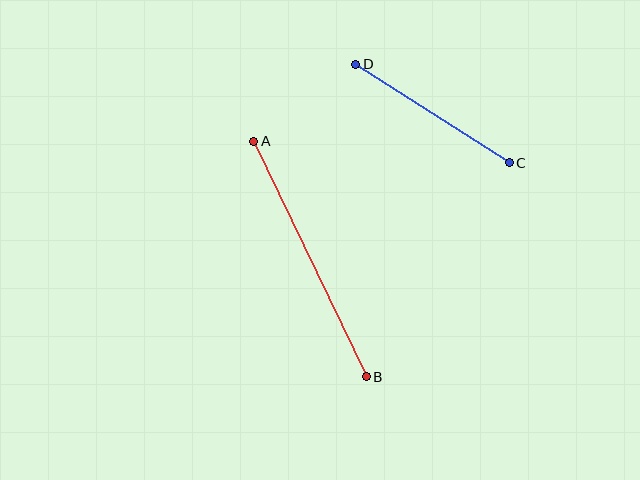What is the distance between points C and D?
The distance is approximately 182 pixels.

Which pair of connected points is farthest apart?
Points A and B are farthest apart.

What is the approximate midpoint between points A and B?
The midpoint is at approximately (310, 259) pixels.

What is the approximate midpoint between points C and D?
The midpoint is at approximately (432, 113) pixels.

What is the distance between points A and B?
The distance is approximately 261 pixels.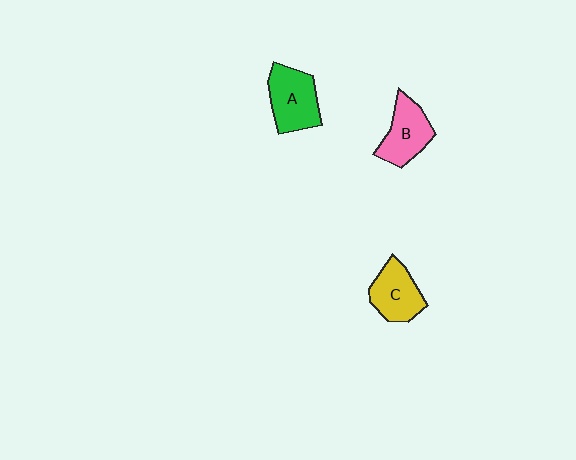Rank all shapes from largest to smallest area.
From largest to smallest: A (green), B (pink), C (yellow).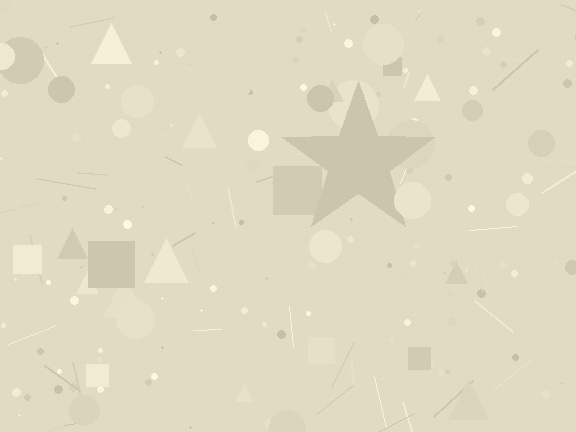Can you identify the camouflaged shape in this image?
The camouflaged shape is a star.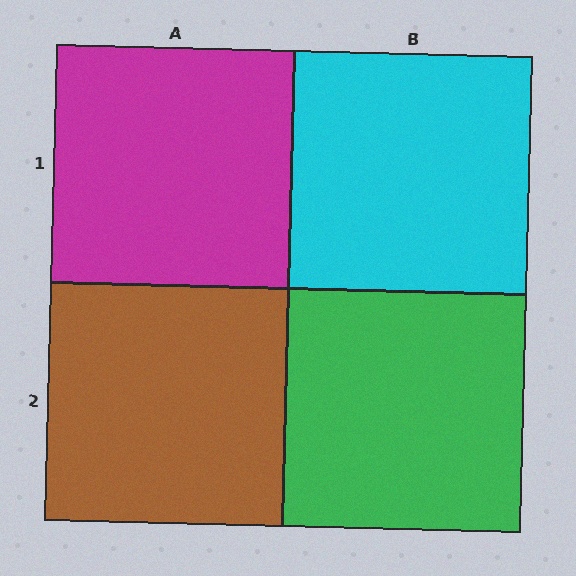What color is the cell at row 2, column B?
Green.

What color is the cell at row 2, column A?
Brown.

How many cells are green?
1 cell is green.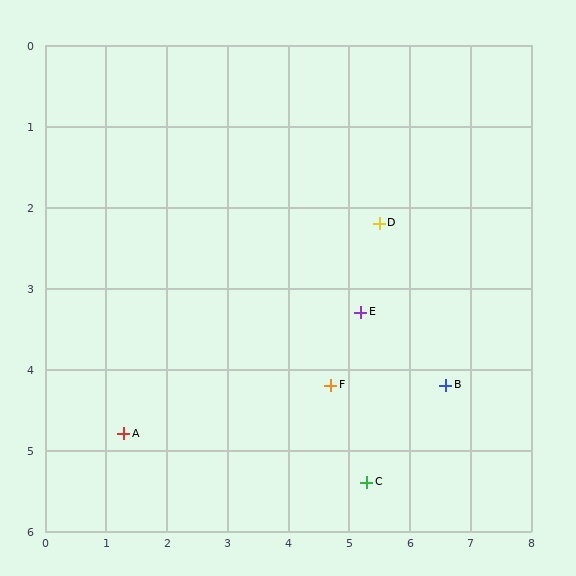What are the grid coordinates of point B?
Point B is at approximately (6.6, 4.2).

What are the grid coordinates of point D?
Point D is at approximately (5.5, 2.2).